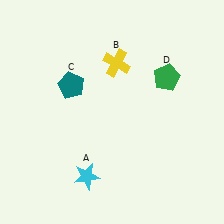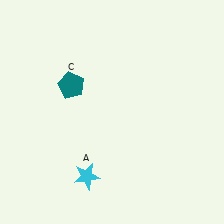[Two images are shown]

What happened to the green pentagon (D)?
The green pentagon (D) was removed in Image 2. It was in the top-right area of Image 1.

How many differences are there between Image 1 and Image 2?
There are 2 differences between the two images.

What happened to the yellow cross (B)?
The yellow cross (B) was removed in Image 2. It was in the top-right area of Image 1.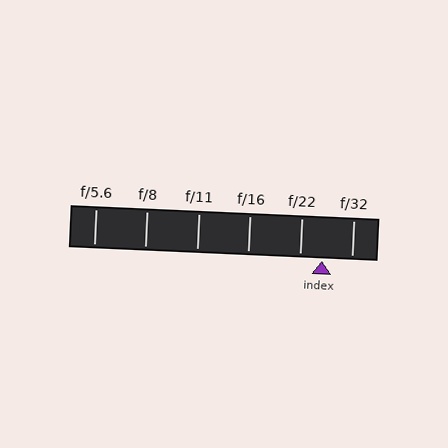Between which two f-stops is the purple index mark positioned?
The index mark is between f/22 and f/32.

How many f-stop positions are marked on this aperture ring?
There are 6 f-stop positions marked.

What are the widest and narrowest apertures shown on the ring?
The widest aperture shown is f/5.6 and the narrowest is f/32.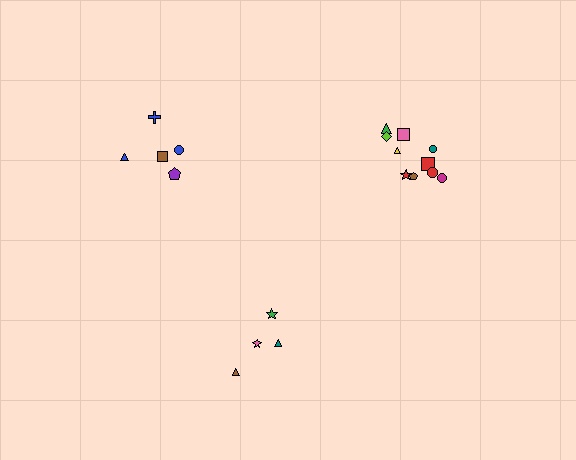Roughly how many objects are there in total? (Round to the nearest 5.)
Roughly 20 objects in total.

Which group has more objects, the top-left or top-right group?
The top-right group.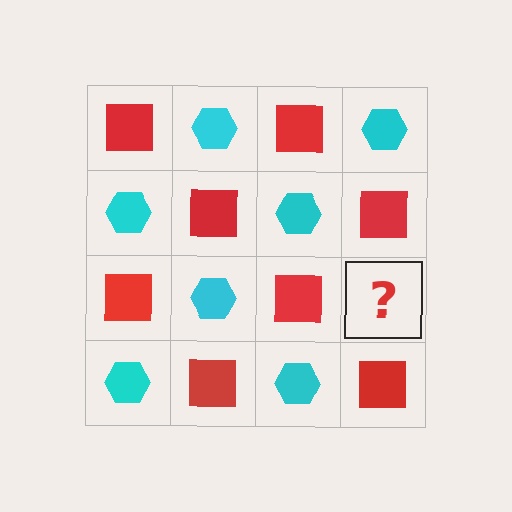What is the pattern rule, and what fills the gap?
The rule is that it alternates red square and cyan hexagon in a checkerboard pattern. The gap should be filled with a cyan hexagon.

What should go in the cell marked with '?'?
The missing cell should contain a cyan hexagon.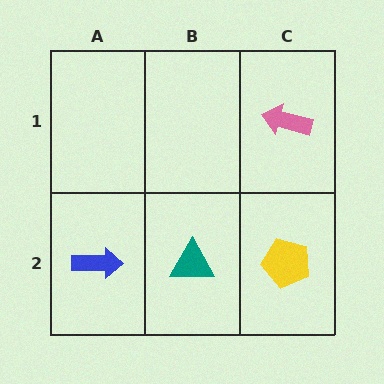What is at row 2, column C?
A yellow pentagon.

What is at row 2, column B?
A teal triangle.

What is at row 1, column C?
A pink arrow.